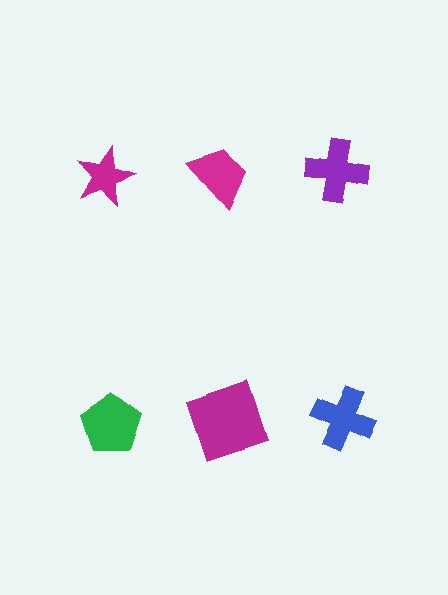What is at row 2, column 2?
A magenta square.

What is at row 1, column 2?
A magenta trapezoid.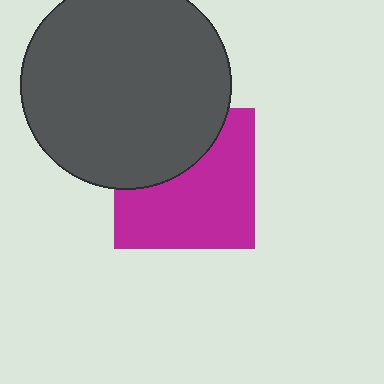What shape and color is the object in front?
The object in front is a dark gray circle.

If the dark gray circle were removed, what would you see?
You would see the complete magenta square.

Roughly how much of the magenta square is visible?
About half of it is visible (roughly 63%).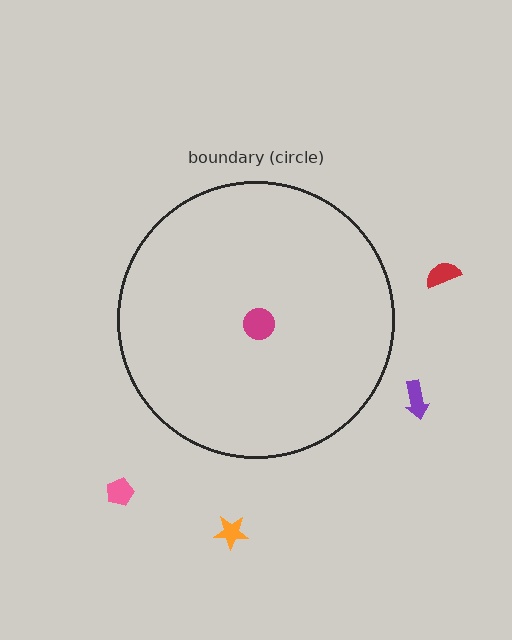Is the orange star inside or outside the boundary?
Outside.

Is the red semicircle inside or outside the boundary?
Outside.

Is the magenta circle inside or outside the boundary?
Inside.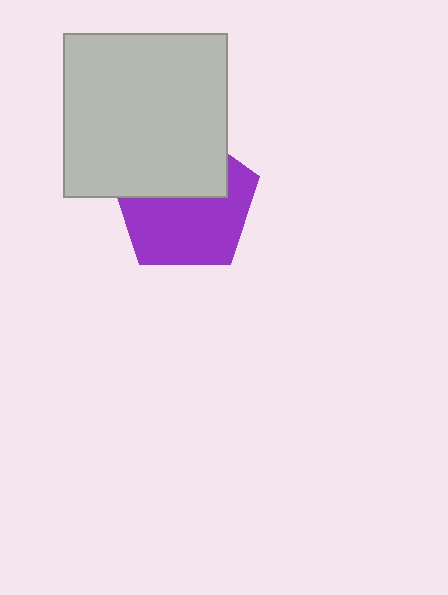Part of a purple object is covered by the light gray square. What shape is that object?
It is a pentagon.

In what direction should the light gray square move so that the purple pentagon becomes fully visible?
The light gray square should move up. That is the shortest direction to clear the overlap and leave the purple pentagon fully visible.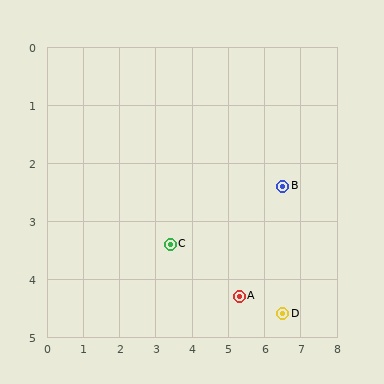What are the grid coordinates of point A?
Point A is at approximately (5.3, 4.3).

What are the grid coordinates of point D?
Point D is at approximately (6.5, 4.6).